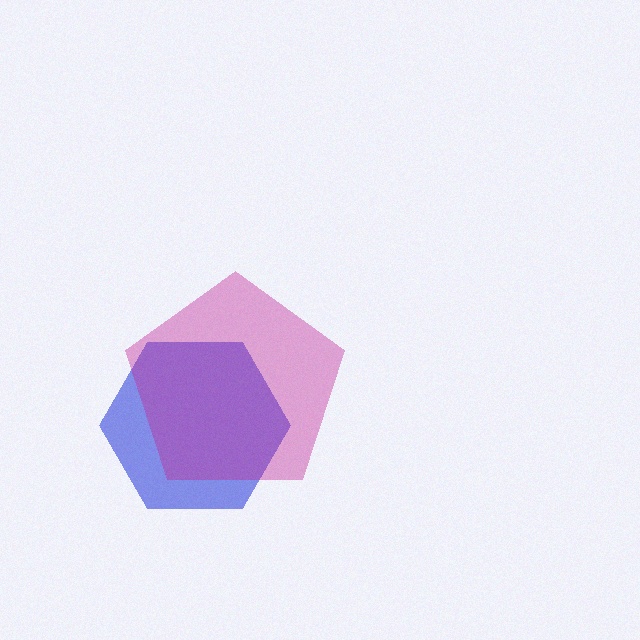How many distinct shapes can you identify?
There are 2 distinct shapes: a blue hexagon, a magenta pentagon.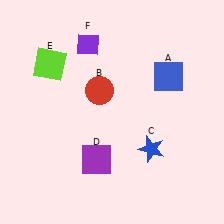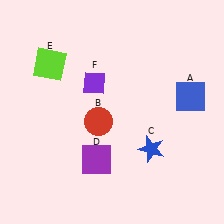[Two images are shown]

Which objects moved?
The objects that moved are: the blue square (A), the red circle (B), the purple diamond (F).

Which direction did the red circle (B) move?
The red circle (B) moved down.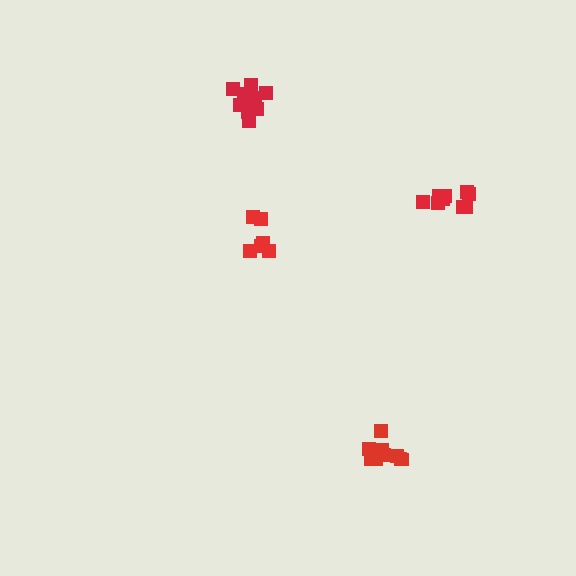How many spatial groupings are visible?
There are 4 spatial groupings.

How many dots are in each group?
Group 1: 6 dots, Group 2: 9 dots, Group 3: 11 dots, Group 4: 9 dots (35 total).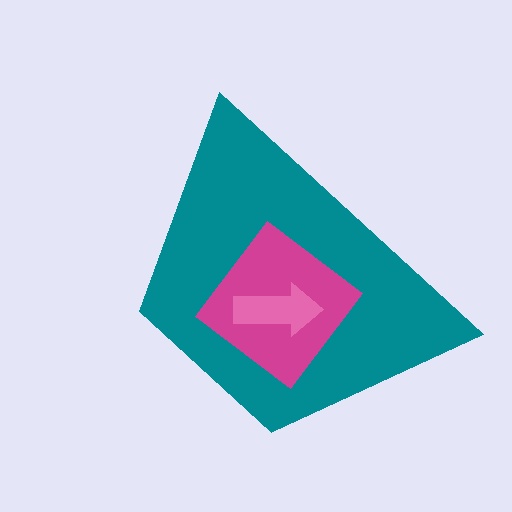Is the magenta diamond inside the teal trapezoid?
Yes.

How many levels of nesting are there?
3.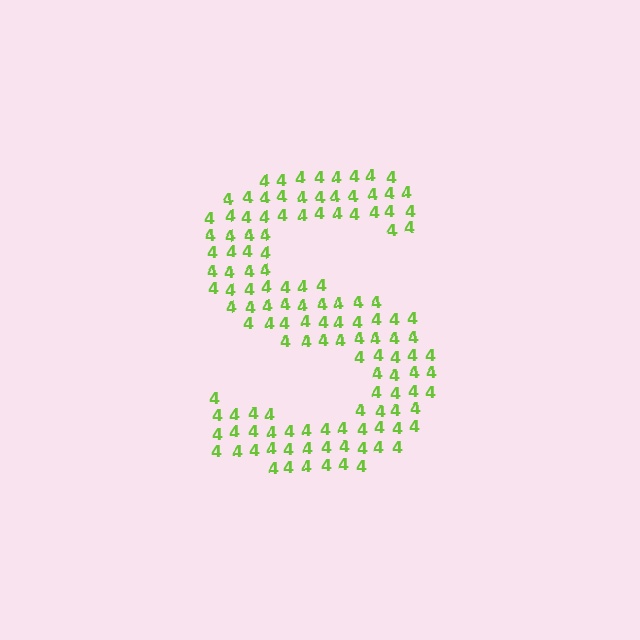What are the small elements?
The small elements are digit 4's.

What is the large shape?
The large shape is the letter S.